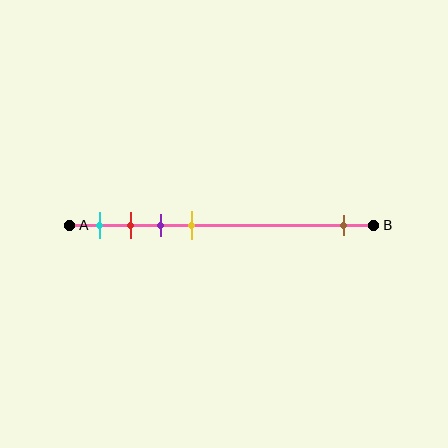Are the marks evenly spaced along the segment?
No, the marks are not evenly spaced.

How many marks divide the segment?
There are 5 marks dividing the segment.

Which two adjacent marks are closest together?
The red and purple marks are the closest adjacent pair.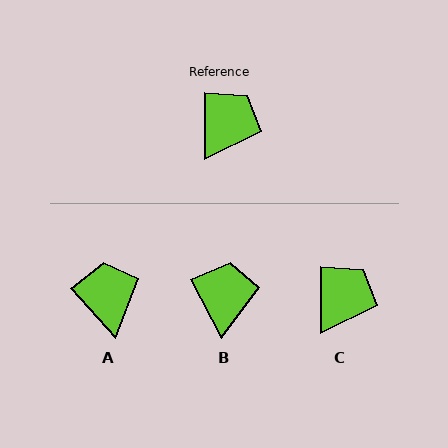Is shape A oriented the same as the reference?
No, it is off by about 43 degrees.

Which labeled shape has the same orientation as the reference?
C.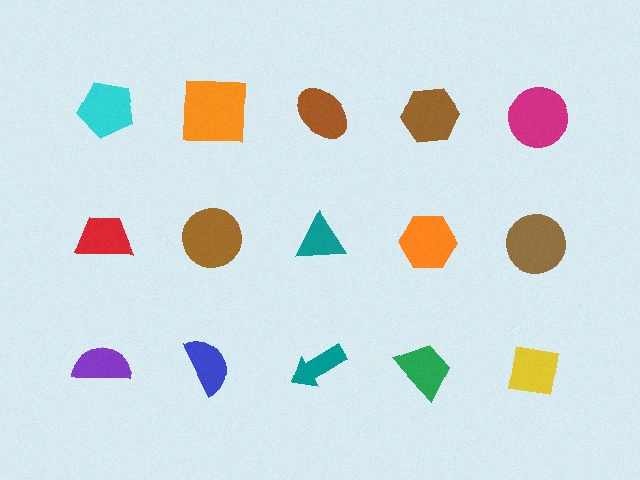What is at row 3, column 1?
A purple semicircle.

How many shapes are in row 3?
5 shapes.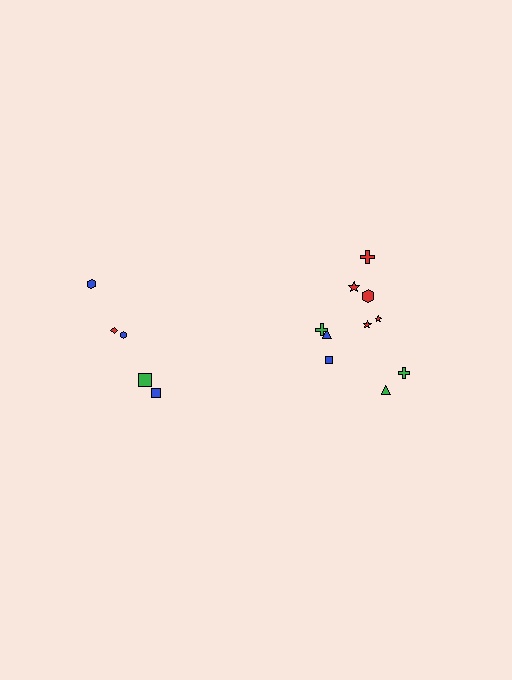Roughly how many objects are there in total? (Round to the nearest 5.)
Roughly 15 objects in total.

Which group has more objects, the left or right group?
The right group.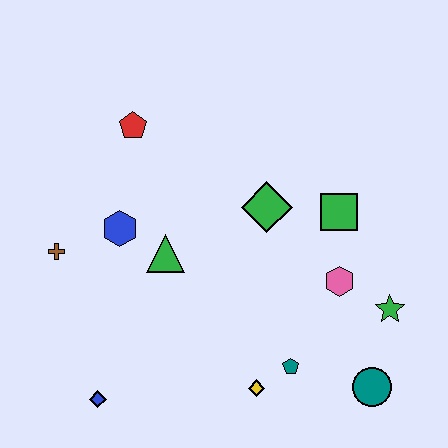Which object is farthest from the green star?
The brown cross is farthest from the green star.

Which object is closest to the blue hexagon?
The green triangle is closest to the blue hexagon.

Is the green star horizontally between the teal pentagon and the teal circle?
No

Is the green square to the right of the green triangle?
Yes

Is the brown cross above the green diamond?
No